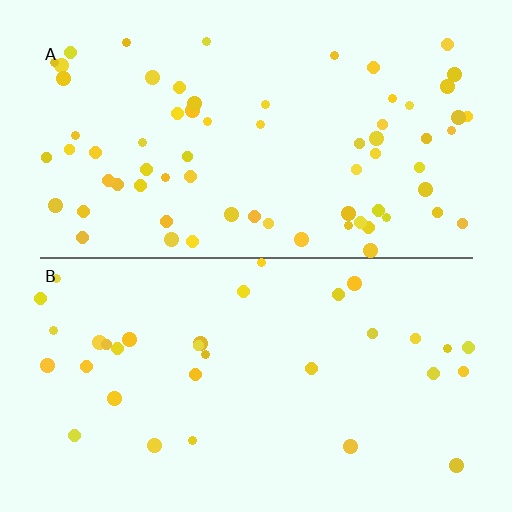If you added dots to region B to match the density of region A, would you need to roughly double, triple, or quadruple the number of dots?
Approximately double.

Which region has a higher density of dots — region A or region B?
A (the top).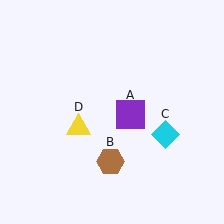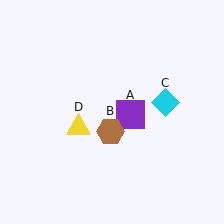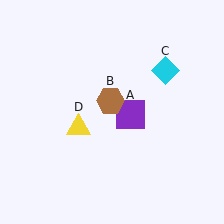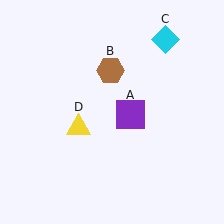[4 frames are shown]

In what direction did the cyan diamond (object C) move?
The cyan diamond (object C) moved up.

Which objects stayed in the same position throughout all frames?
Purple square (object A) and yellow triangle (object D) remained stationary.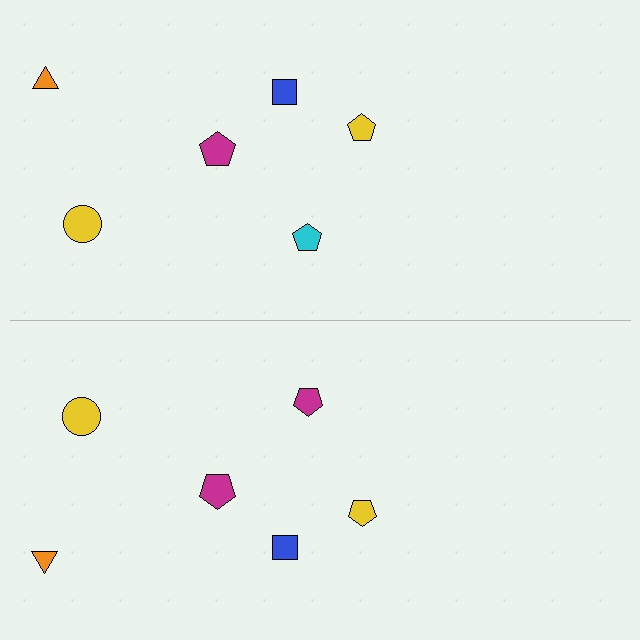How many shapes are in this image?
There are 12 shapes in this image.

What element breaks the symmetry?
The magenta pentagon on the bottom side breaks the symmetry — its mirror counterpart is cyan.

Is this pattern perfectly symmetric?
No, the pattern is not perfectly symmetric. The magenta pentagon on the bottom side breaks the symmetry — its mirror counterpart is cyan.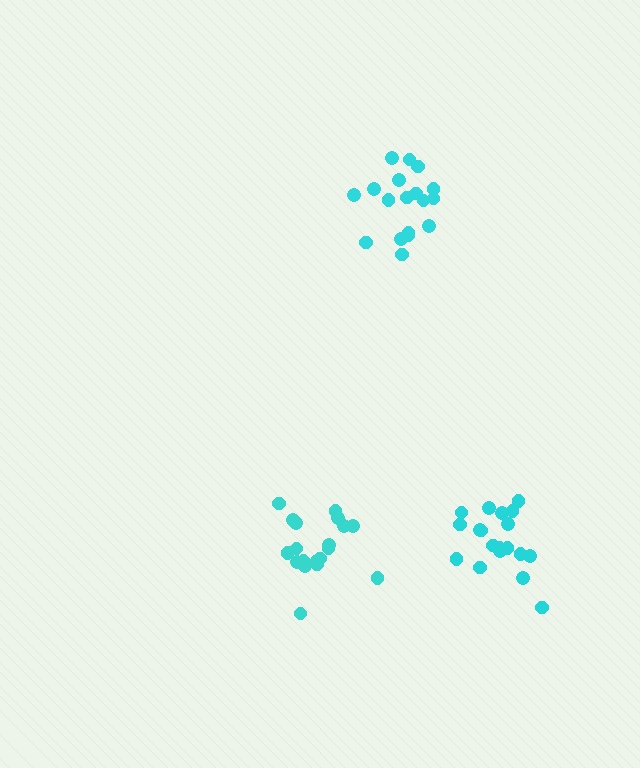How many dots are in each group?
Group 1: 18 dots, Group 2: 19 dots, Group 3: 19 dots (56 total).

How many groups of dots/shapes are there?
There are 3 groups.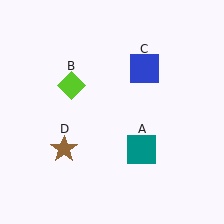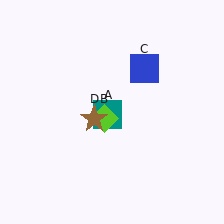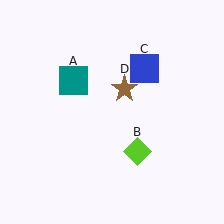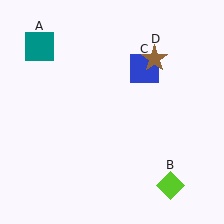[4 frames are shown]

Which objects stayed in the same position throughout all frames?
Blue square (object C) remained stationary.